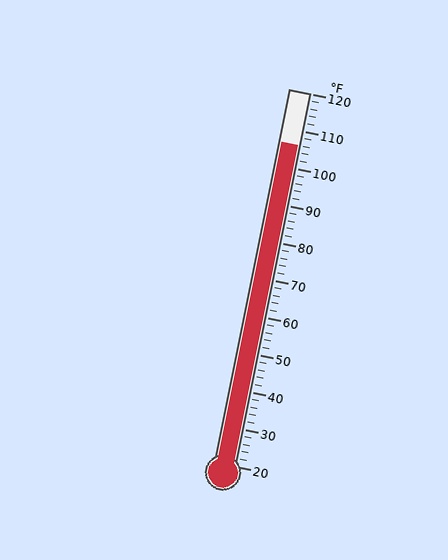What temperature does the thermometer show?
The thermometer shows approximately 106°F.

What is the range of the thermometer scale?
The thermometer scale ranges from 20°F to 120°F.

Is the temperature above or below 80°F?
The temperature is above 80°F.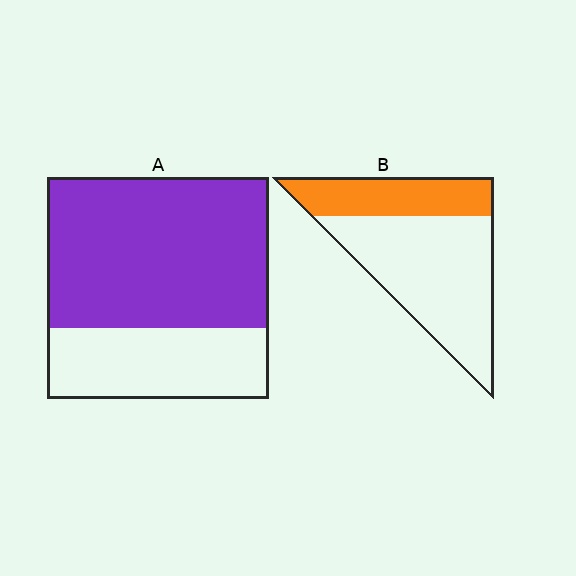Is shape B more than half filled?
No.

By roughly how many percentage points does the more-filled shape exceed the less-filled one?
By roughly 35 percentage points (A over B).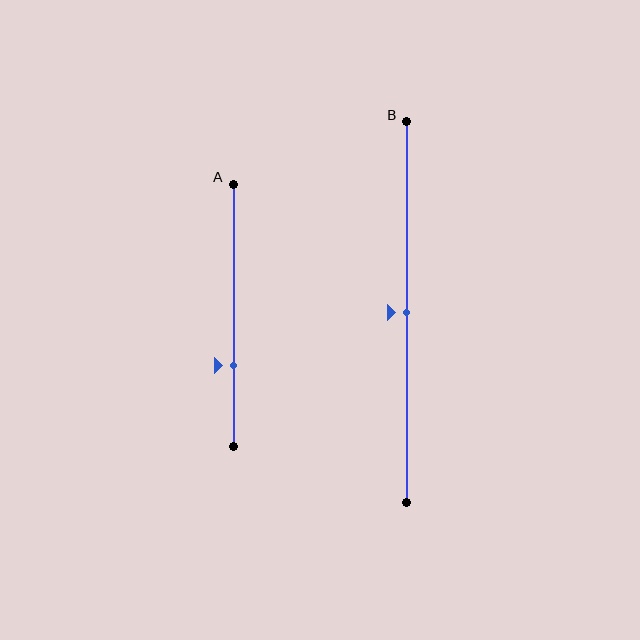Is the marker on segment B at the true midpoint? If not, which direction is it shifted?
Yes, the marker on segment B is at the true midpoint.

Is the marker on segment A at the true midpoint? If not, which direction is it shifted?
No, the marker on segment A is shifted downward by about 19% of the segment length.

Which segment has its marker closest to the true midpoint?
Segment B has its marker closest to the true midpoint.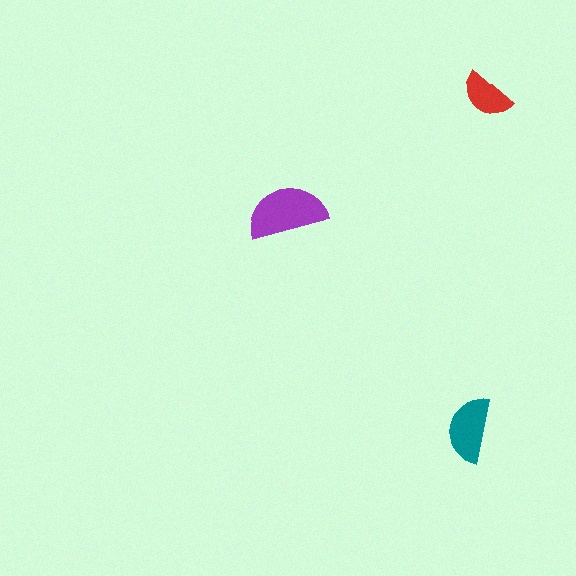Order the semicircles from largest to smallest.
the purple one, the teal one, the red one.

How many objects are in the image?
There are 3 objects in the image.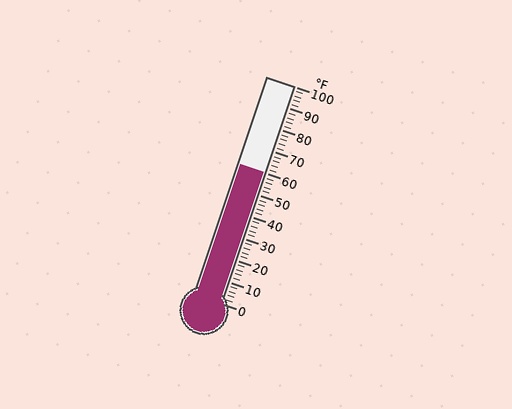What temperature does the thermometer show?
The thermometer shows approximately 60°F.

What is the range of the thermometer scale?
The thermometer scale ranges from 0°F to 100°F.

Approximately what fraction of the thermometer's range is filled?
The thermometer is filled to approximately 60% of its range.